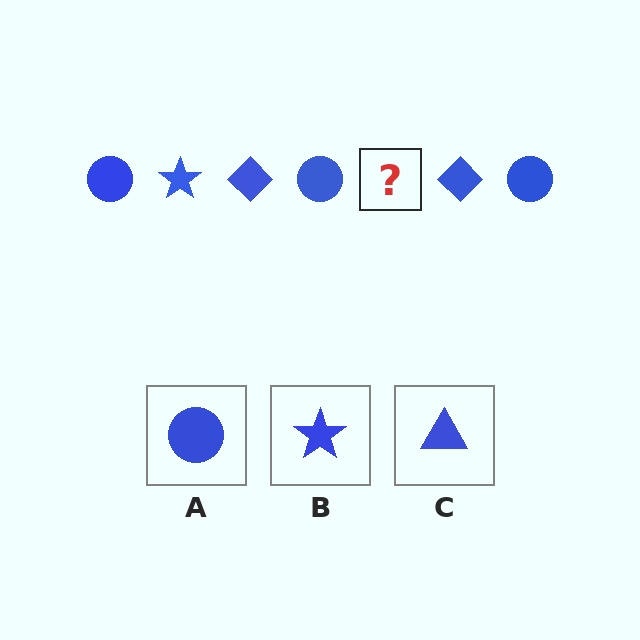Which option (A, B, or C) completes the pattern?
B.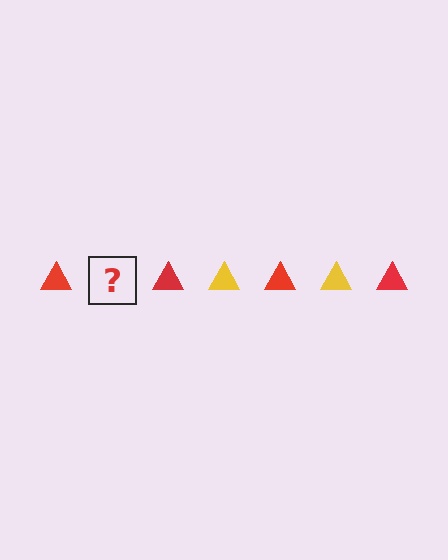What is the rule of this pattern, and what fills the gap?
The rule is that the pattern cycles through red, yellow triangles. The gap should be filled with a yellow triangle.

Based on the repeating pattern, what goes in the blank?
The blank should be a yellow triangle.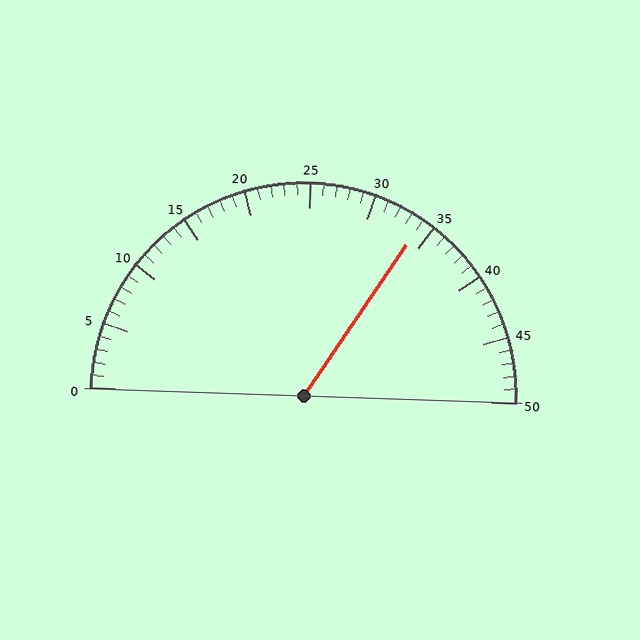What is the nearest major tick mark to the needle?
The nearest major tick mark is 35.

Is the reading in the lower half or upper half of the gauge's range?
The reading is in the upper half of the range (0 to 50).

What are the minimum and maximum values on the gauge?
The gauge ranges from 0 to 50.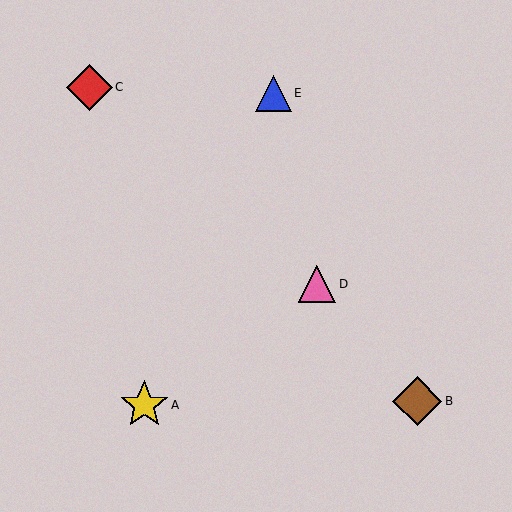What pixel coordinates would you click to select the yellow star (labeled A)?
Click at (144, 405) to select the yellow star A.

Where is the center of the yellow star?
The center of the yellow star is at (144, 405).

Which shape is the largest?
The brown diamond (labeled B) is the largest.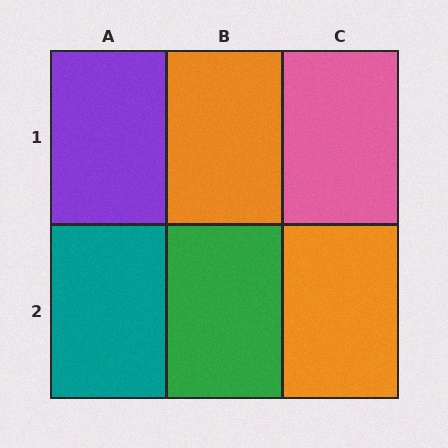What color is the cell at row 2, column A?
Teal.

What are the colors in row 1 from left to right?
Purple, orange, pink.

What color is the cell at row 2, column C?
Orange.